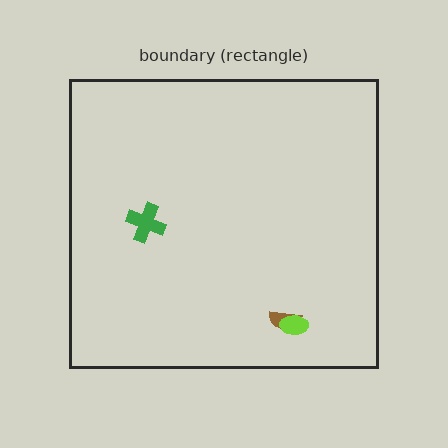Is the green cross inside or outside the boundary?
Inside.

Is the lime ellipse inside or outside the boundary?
Inside.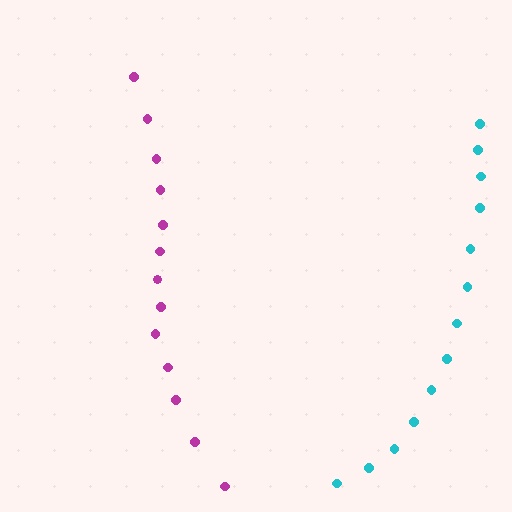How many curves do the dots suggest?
There are 2 distinct paths.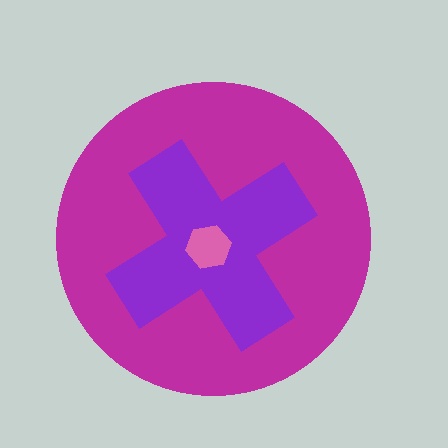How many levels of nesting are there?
3.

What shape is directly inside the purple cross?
The pink hexagon.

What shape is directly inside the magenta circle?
The purple cross.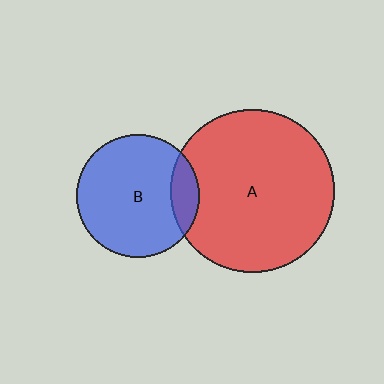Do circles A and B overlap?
Yes.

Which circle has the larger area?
Circle A (red).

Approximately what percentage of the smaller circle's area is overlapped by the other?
Approximately 15%.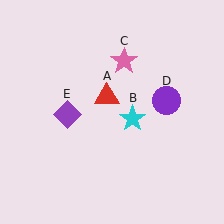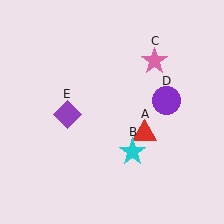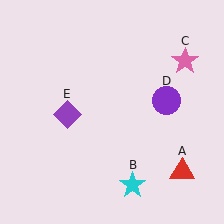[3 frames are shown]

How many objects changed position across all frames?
3 objects changed position: red triangle (object A), cyan star (object B), pink star (object C).